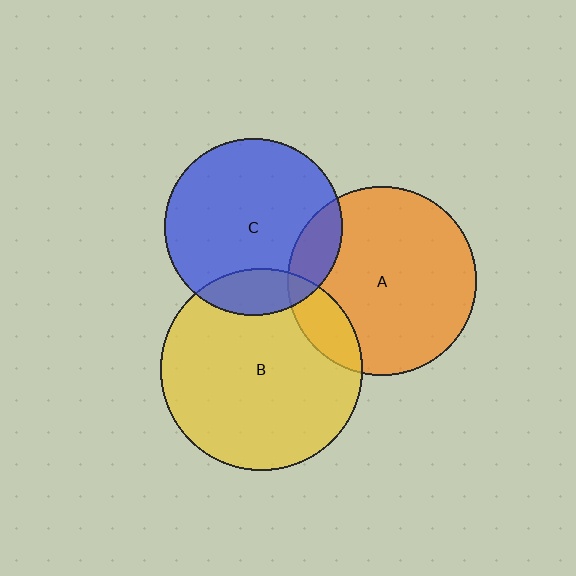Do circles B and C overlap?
Yes.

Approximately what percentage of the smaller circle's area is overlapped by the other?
Approximately 15%.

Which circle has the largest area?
Circle B (yellow).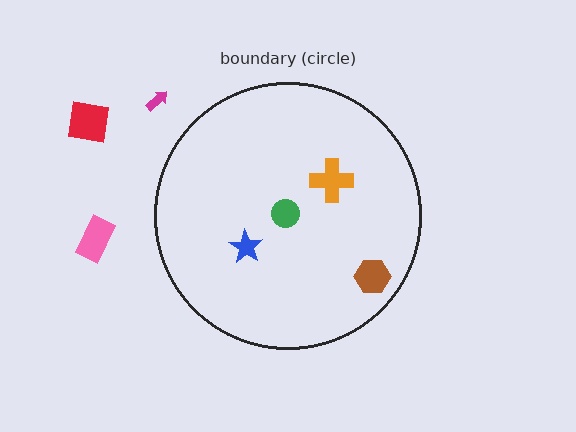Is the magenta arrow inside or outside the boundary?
Outside.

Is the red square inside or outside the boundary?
Outside.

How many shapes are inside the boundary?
4 inside, 3 outside.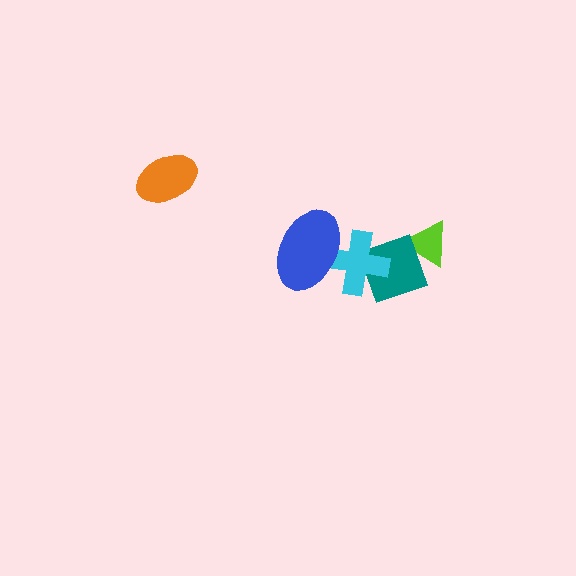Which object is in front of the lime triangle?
The teal diamond is in front of the lime triangle.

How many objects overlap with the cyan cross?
2 objects overlap with the cyan cross.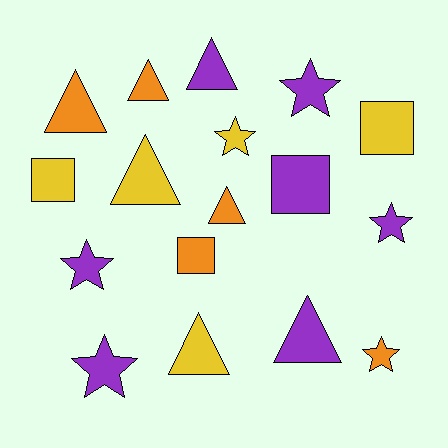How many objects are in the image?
There are 17 objects.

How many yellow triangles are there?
There are 2 yellow triangles.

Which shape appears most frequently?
Triangle, with 7 objects.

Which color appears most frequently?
Purple, with 7 objects.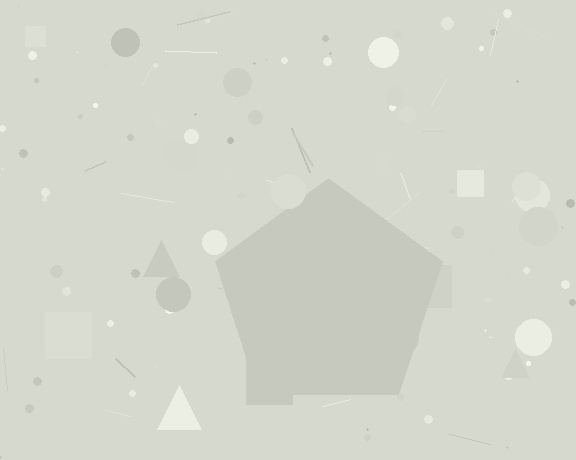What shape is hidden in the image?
A pentagon is hidden in the image.